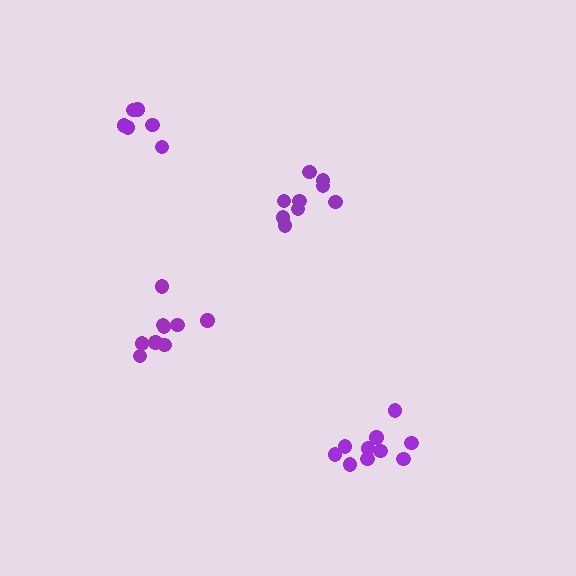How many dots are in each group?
Group 1: 6 dots, Group 2: 9 dots, Group 3: 10 dots, Group 4: 9 dots (34 total).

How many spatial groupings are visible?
There are 4 spatial groupings.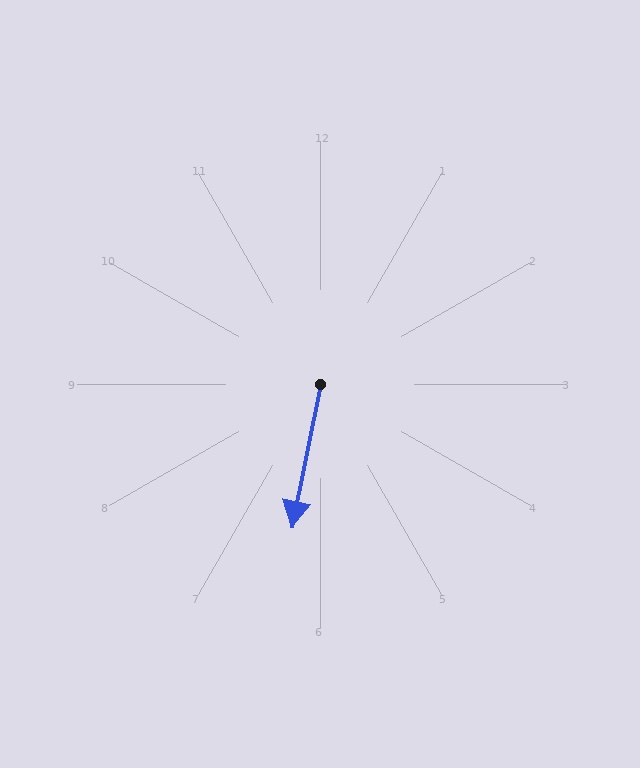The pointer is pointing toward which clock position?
Roughly 6 o'clock.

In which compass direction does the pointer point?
South.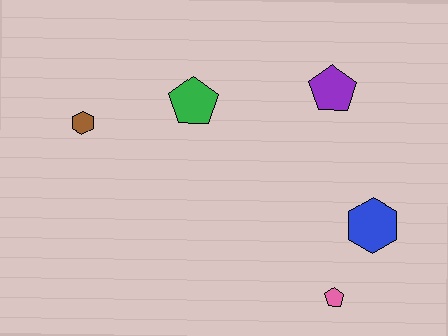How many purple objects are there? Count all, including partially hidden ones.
There is 1 purple object.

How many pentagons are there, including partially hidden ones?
There are 3 pentagons.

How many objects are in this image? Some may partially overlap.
There are 5 objects.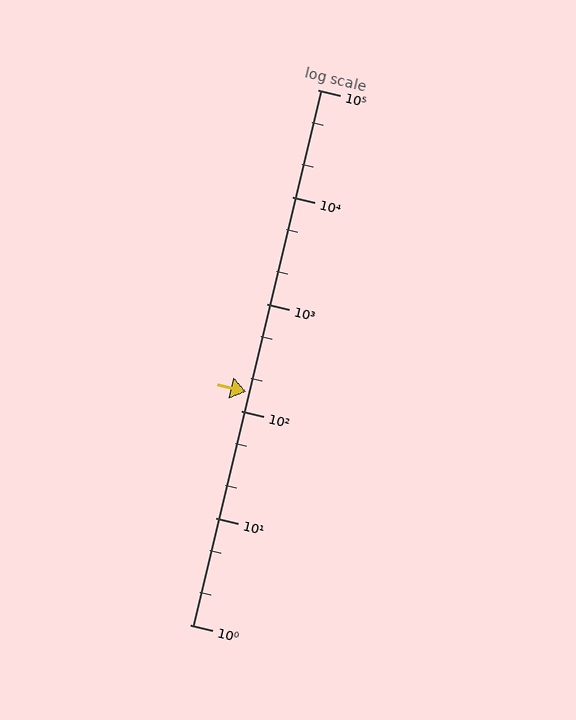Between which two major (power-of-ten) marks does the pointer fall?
The pointer is between 100 and 1000.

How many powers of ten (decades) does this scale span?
The scale spans 5 decades, from 1 to 100000.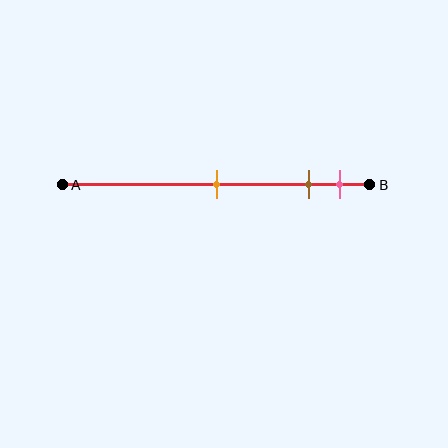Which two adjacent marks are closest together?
The brown and pink marks are the closest adjacent pair.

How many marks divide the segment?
There are 3 marks dividing the segment.